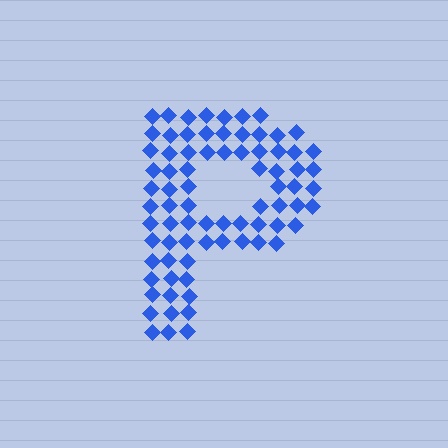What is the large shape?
The large shape is the letter P.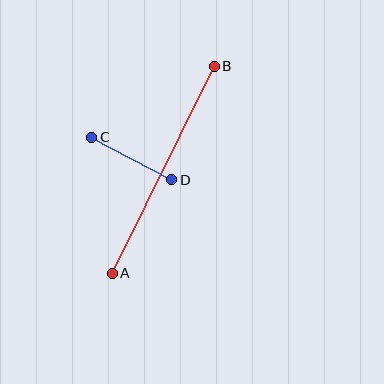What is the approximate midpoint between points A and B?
The midpoint is at approximately (163, 170) pixels.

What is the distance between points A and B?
The distance is approximately 231 pixels.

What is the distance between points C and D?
The distance is approximately 90 pixels.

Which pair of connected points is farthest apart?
Points A and B are farthest apart.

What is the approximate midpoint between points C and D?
The midpoint is at approximately (132, 159) pixels.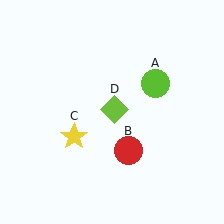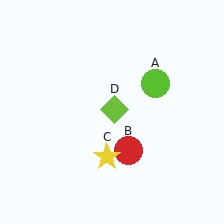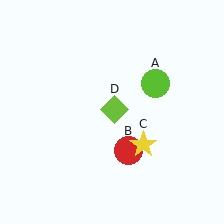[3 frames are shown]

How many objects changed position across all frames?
1 object changed position: yellow star (object C).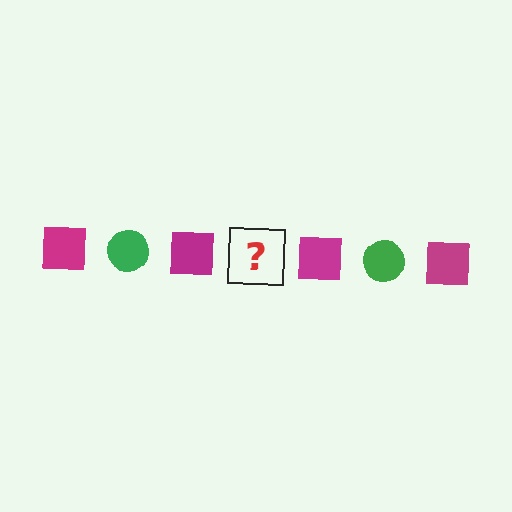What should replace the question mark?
The question mark should be replaced with a green circle.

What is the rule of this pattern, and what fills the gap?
The rule is that the pattern alternates between magenta square and green circle. The gap should be filled with a green circle.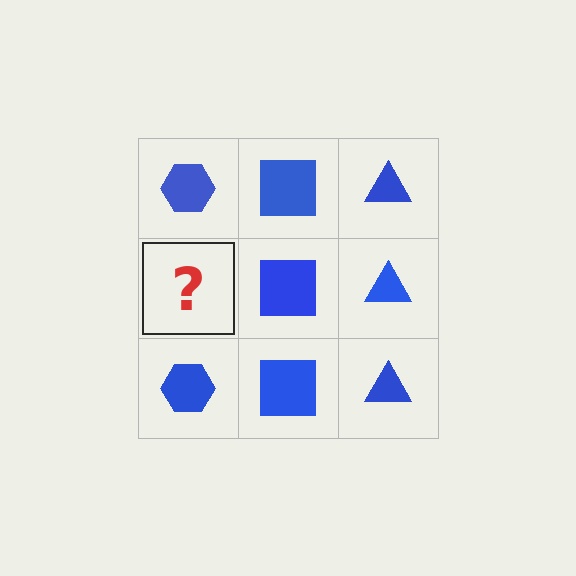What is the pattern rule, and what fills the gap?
The rule is that each column has a consistent shape. The gap should be filled with a blue hexagon.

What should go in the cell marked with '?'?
The missing cell should contain a blue hexagon.